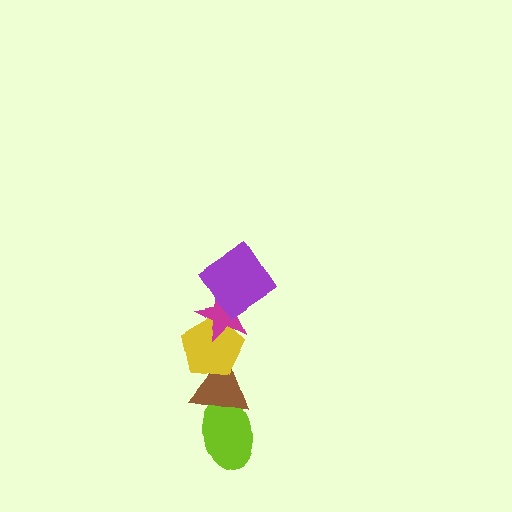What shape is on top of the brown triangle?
The yellow pentagon is on top of the brown triangle.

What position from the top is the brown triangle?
The brown triangle is 4th from the top.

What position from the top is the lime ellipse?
The lime ellipse is 5th from the top.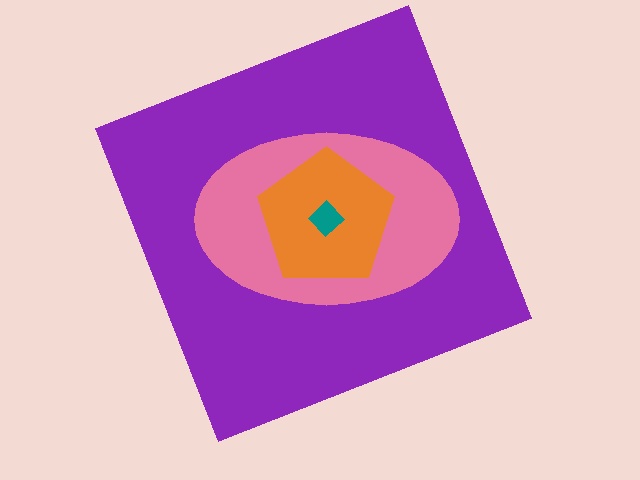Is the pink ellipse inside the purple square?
Yes.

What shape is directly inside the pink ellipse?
The orange pentagon.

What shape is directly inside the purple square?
The pink ellipse.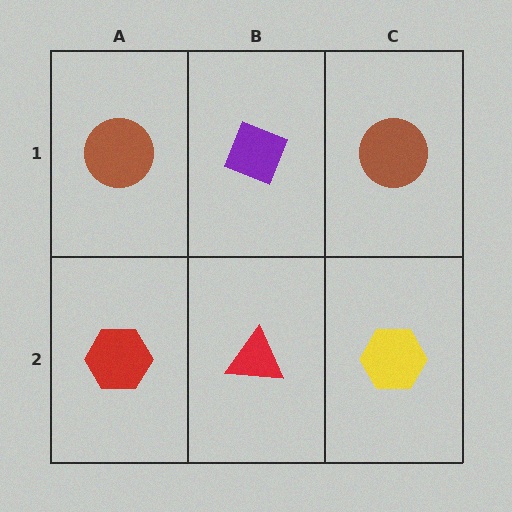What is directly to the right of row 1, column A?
A purple diamond.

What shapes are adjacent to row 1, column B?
A red triangle (row 2, column B), a brown circle (row 1, column A), a brown circle (row 1, column C).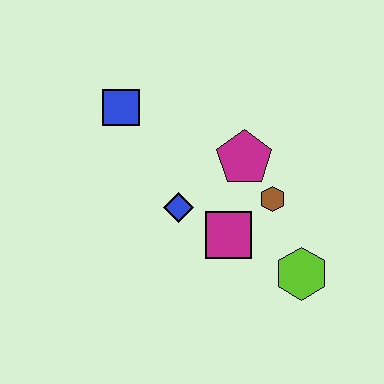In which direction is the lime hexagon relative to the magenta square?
The lime hexagon is to the right of the magenta square.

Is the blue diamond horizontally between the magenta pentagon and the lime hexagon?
No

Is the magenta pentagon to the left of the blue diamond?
No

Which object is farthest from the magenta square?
The blue square is farthest from the magenta square.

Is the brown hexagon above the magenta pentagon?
No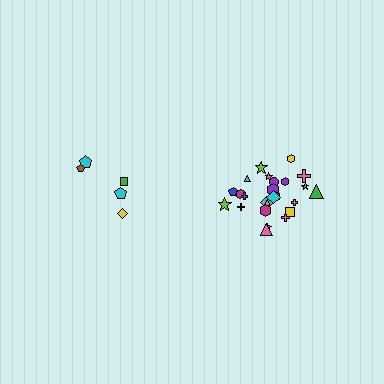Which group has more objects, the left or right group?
The right group.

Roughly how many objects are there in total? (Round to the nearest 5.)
Roughly 30 objects in total.